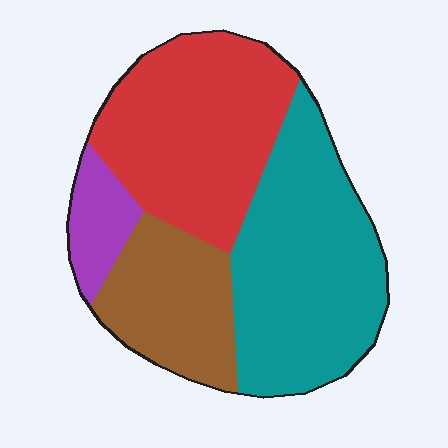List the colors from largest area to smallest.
From largest to smallest: teal, red, brown, purple.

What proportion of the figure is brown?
Brown covers around 20% of the figure.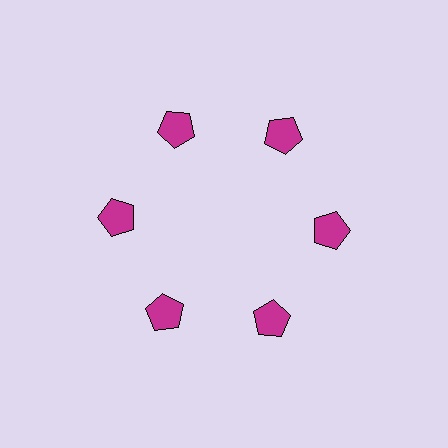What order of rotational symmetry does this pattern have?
This pattern has 6-fold rotational symmetry.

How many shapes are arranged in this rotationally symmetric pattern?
There are 6 shapes, arranged in 6 groups of 1.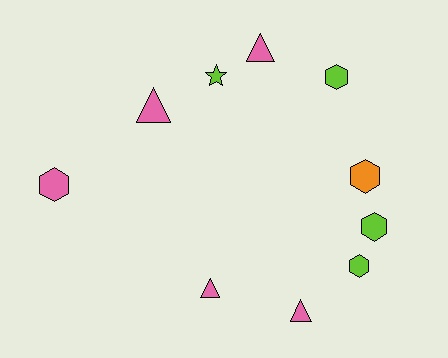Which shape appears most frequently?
Hexagon, with 5 objects.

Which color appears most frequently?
Pink, with 5 objects.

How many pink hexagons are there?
There is 1 pink hexagon.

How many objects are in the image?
There are 10 objects.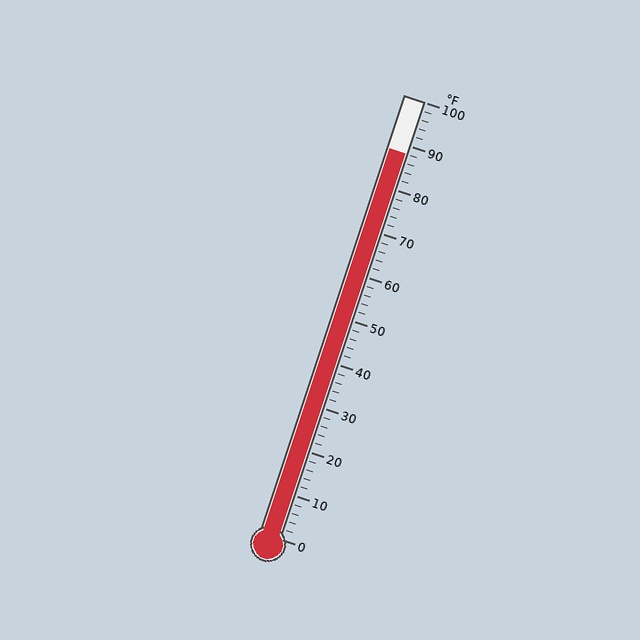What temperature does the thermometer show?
The thermometer shows approximately 88°F.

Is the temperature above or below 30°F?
The temperature is above 30°F.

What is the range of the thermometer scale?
The thermometer scale ranges from 0°F to 100°F.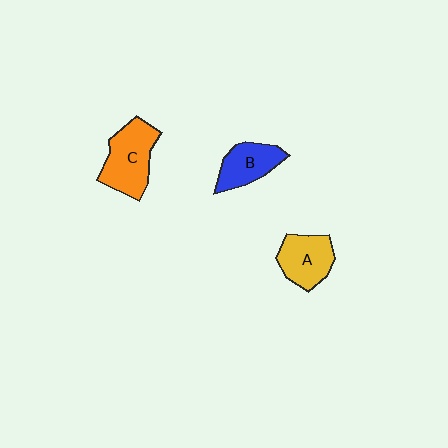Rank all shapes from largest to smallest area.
From largest to smallest: C (orange), A (yellow), B (blue).